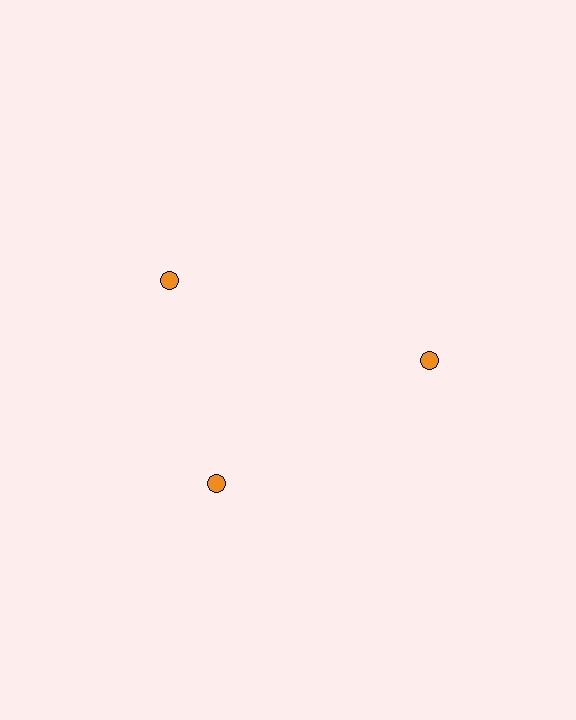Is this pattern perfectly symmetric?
No. The 3 orange circles are arranged in a ring, but one element near the 11 o'clock position is rotated out of alignment along the ring, breaking the 3-fold rotational symmetry.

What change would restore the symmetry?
The symmetry would be restored by rotating it back into even spacing with its neighbors so that all 3 circles sit at equal angles and equal distance from the center.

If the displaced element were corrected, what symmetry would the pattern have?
It would have 3-fold rotational symmetry — the pattern would map onto itself every 120 degrees.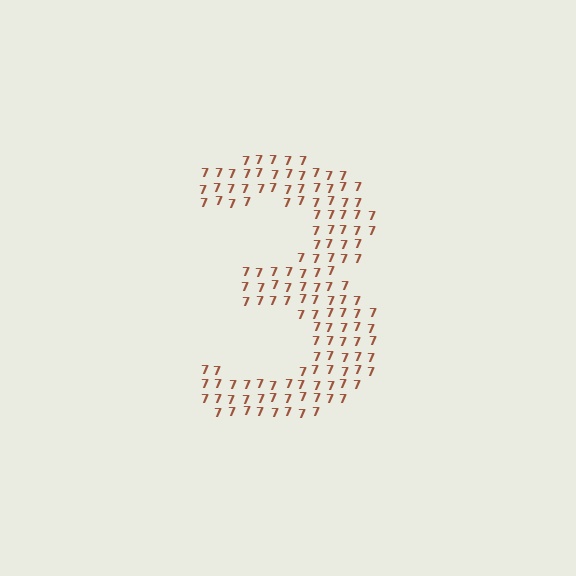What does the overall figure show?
The overall figure shows the digit 3.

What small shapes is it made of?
It is made of small digit 7's.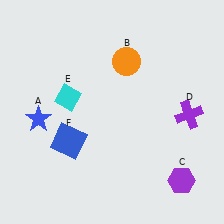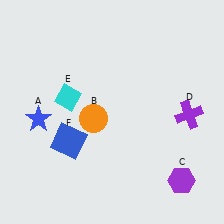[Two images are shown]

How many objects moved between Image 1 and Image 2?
1 object moved between the two images.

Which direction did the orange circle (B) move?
The orange circle (B) moved down.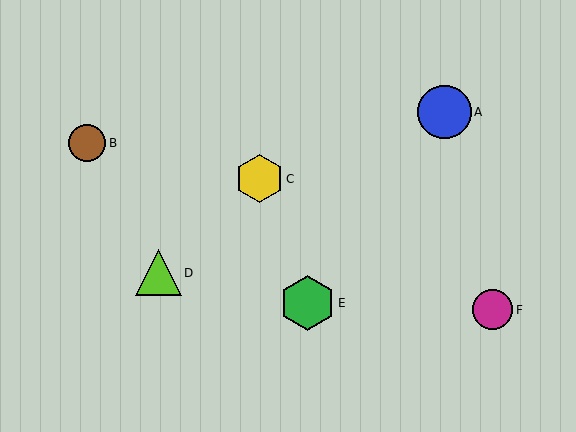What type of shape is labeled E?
Shape E is a green hexagon.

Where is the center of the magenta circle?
The center of the magenta circle is at (493, 310).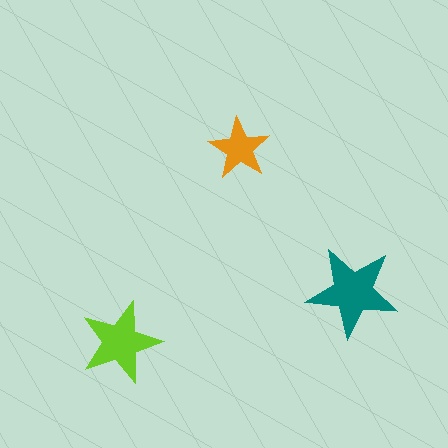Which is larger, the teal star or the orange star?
The teal one.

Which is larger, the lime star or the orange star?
The lime one.